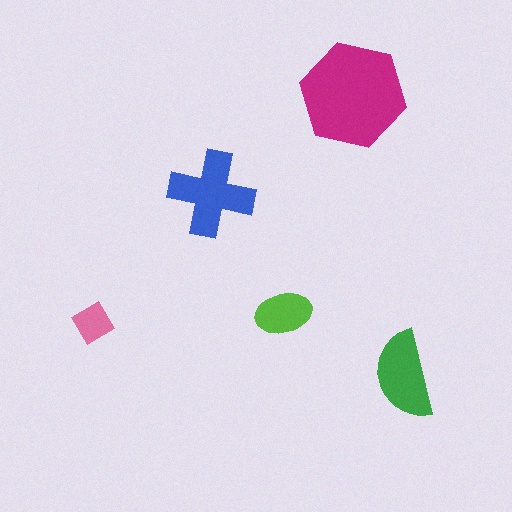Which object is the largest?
The magenta hexagon.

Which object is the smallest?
The pink diamond.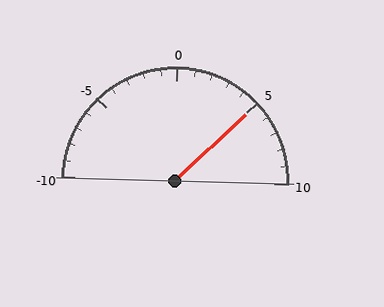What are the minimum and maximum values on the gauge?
The gauge ranges from -10 to 10.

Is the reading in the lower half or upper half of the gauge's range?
The reading is in the upper half of the range (-10 to 10).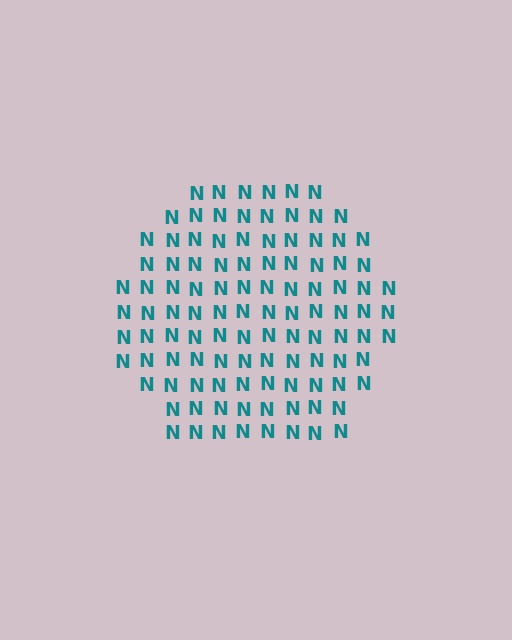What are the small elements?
The small elements are letter N's.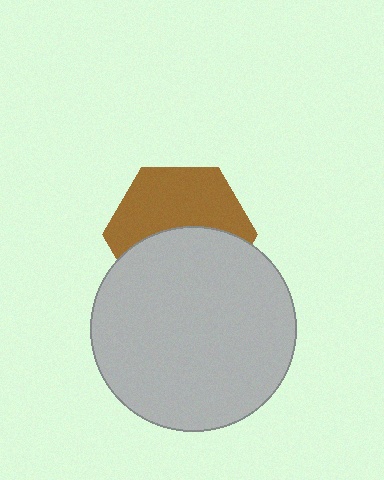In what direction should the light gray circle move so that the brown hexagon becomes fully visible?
The light gray circle should move down. That is the shortest direction to clear the overlap and leave the brown hexagon fully visible.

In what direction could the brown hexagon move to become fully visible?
The brown hexagon could move up. That would shift it out from behind the light gray circle entirely.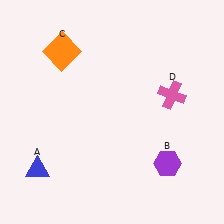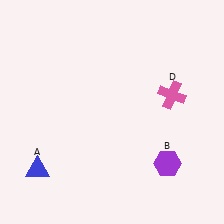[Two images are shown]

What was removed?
The orange square (C) was removed in Image 2.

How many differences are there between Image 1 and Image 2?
There is 1 difference between the two images.